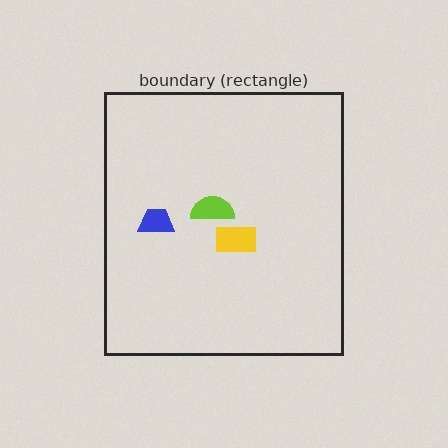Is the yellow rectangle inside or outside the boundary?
Inside.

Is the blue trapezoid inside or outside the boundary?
Inside.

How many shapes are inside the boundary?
3 inside, 0 outside.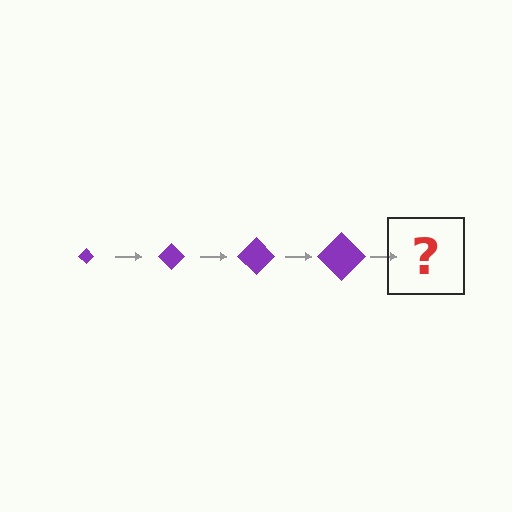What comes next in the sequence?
The next element should be a purple diamond, larger than the previous one.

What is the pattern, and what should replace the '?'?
The pattern is that the diamond gets progressively larger each step. The '?' should be a purple diamond, larger than the previous one.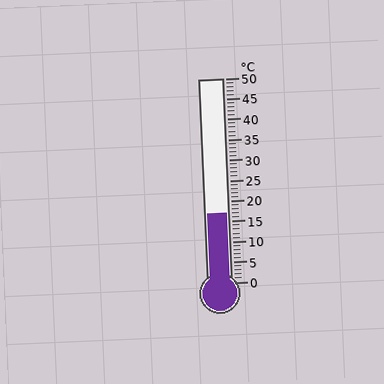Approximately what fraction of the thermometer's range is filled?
The thermometer is filled to approximately 35% of its range.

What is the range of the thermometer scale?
The thermometer scale ranges from 0°C to 50°C.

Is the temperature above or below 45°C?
The temperature is below 45°C.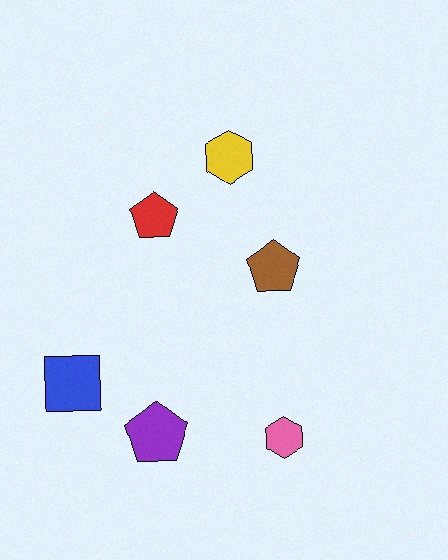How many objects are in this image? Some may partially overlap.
There are 6 objects.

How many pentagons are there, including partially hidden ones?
There are 3 pentagons.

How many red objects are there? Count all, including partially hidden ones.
There is 1 red object.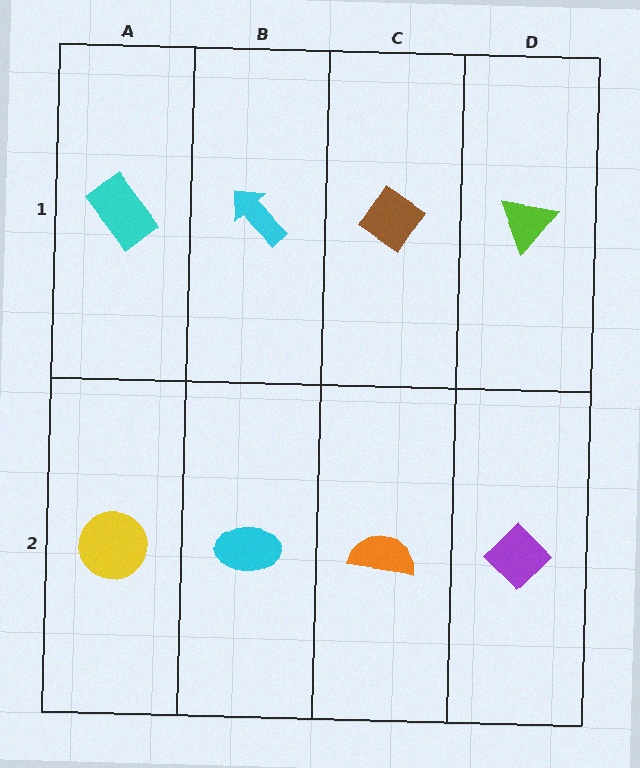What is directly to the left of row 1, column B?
A cyan rectangle.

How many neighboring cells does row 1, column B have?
3.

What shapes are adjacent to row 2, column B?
A cyan arrow (row 1, column B), a yellow circle (row 2, column A), an orange semicircle (row 2, column C).